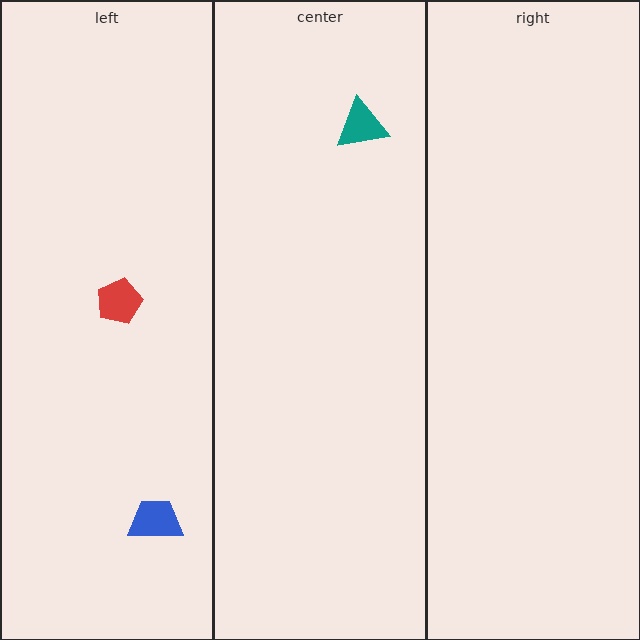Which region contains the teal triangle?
The center region.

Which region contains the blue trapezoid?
The left region.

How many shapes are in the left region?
2.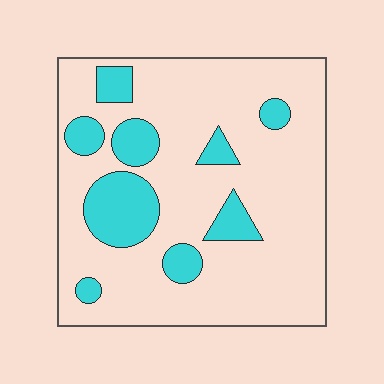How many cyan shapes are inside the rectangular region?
9.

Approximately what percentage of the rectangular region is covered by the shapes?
Approximately 20%.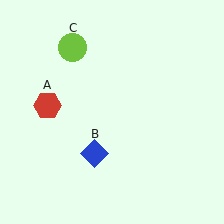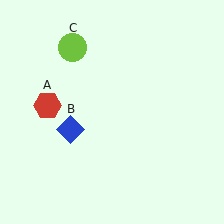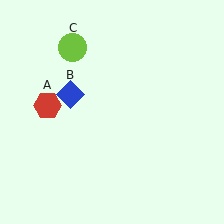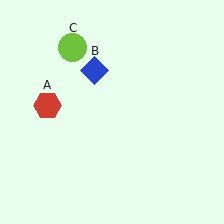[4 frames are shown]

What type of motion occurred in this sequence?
The blue diamond (object B) rotated clockwise around the center of the scene.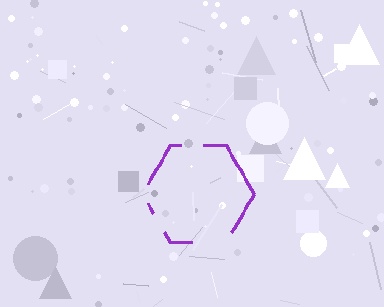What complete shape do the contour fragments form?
The contour fragments form a hexagon.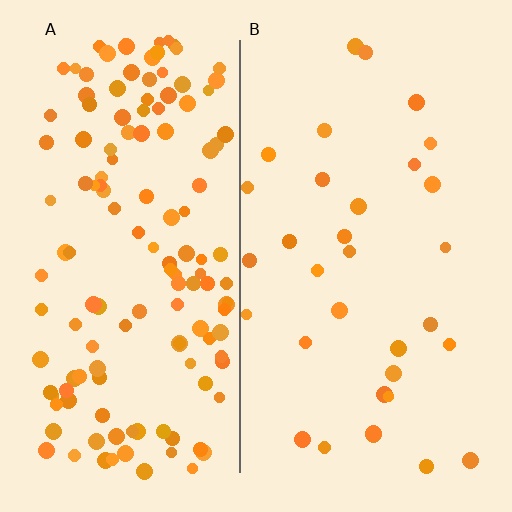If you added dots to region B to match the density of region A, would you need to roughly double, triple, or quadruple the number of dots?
Approximately quadruple.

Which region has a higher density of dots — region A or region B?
A (the left).